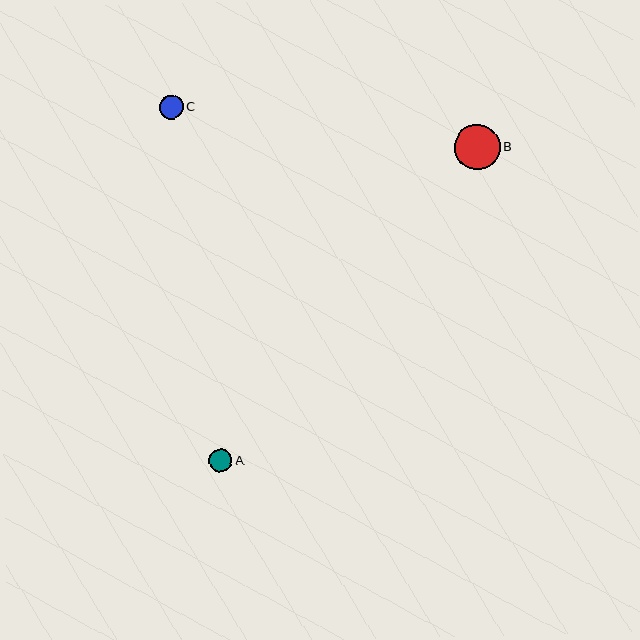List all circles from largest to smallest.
From largest to smallest: B, C, A.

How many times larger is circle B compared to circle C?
Circle B is approximately 1.9 times the size of circle C.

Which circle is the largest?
Circle B is the largest with a size of approximately 46 pixels.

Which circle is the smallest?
Circle A is the smallest with a size of approximately 23 pixels.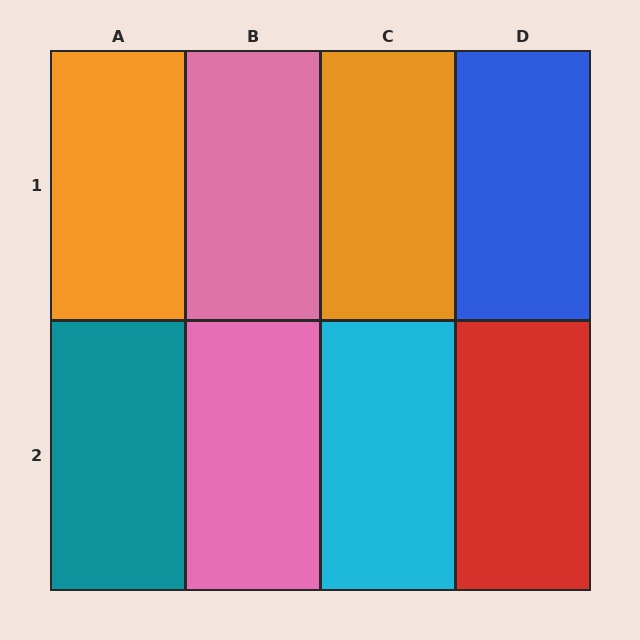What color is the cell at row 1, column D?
Blue.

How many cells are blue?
1 cell is blue.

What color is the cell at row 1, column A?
Orange.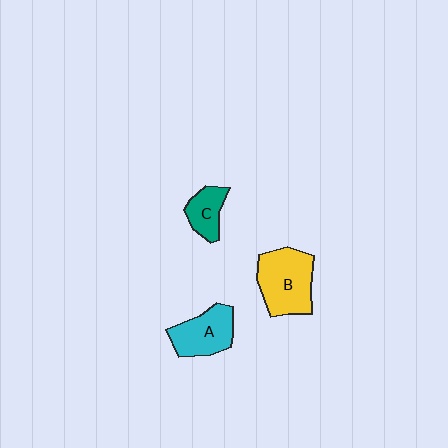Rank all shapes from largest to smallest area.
From largest to smallest: B (yellow), A (cyan), C (teal).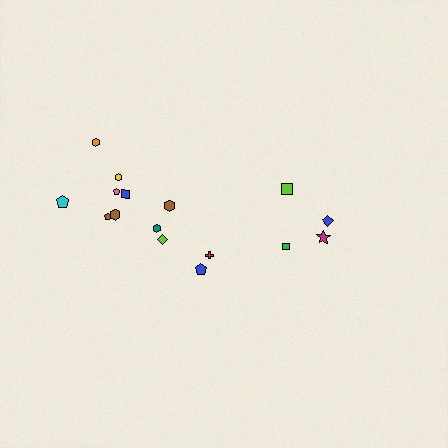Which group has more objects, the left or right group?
The left group.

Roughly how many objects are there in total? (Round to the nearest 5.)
Roughly 15 objects in total.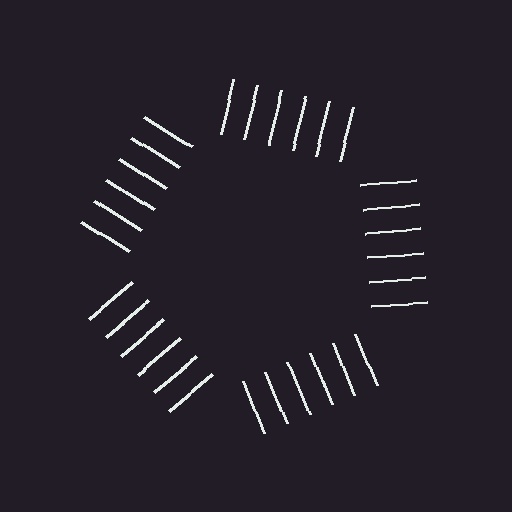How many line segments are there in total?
30 — 6 along each of the 5 edges.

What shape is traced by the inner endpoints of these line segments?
An illusory pentagon — the line segments terminate on its edges but no continuous stroke is drawn.